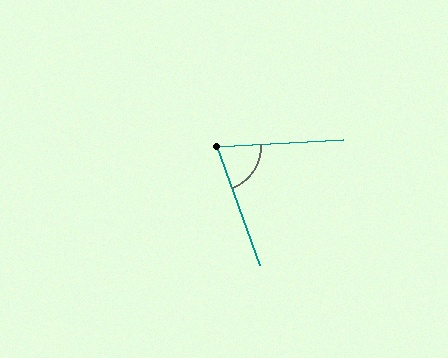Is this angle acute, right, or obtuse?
It is acute.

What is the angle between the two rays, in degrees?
Approximately 73 degrees.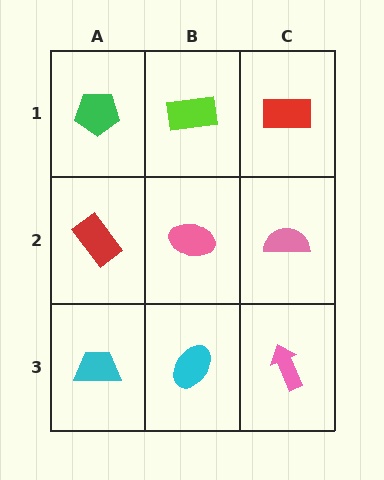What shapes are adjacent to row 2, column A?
A green pentagon (row 1, column A), a cyan trapezoid (row 3, column A), a pink ellipse (row 2, column B).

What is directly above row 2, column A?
A green pentagon.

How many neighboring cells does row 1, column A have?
2.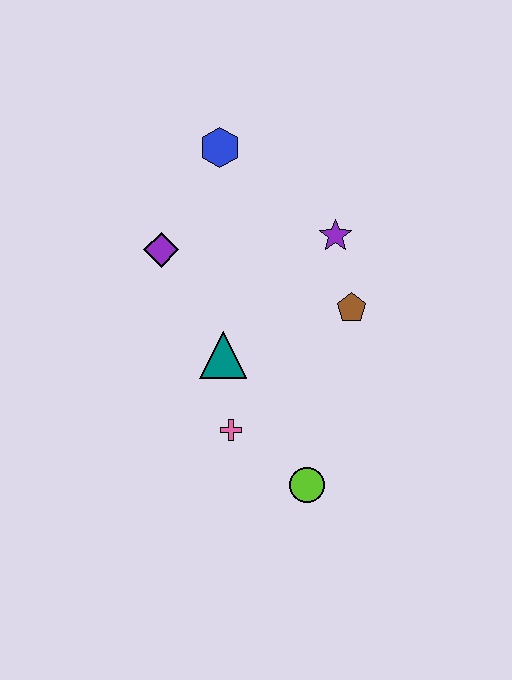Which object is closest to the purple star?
The brown pentagon is closest to the purple star.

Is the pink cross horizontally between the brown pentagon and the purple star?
No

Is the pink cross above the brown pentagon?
No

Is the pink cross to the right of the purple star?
No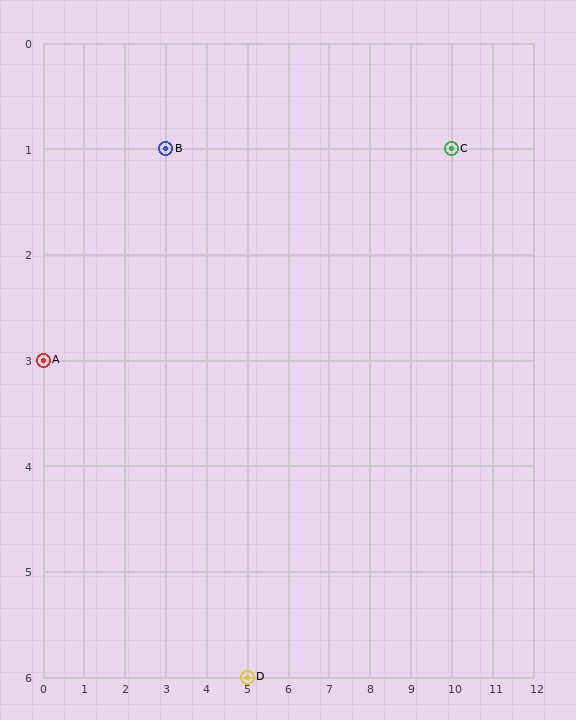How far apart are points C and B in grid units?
Points C and B are 7 columns apart.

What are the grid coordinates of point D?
Point D is at grid coordinates (5, 6).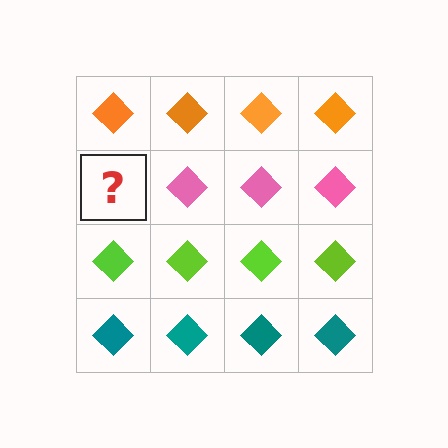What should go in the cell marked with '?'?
The missing cell should contain a pink diamond.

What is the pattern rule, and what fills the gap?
The rule is that each row has a consistent color. The gap should be filled with a pink diamond.